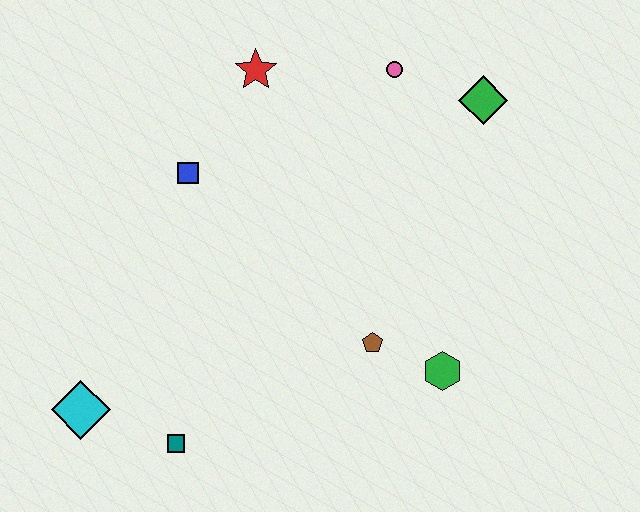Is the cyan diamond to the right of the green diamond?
No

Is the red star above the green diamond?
Yes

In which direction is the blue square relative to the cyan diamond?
The blue square is above the cyan diamond.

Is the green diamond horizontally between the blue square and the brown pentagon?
No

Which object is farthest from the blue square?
The green hexagon is farthest from the blue square.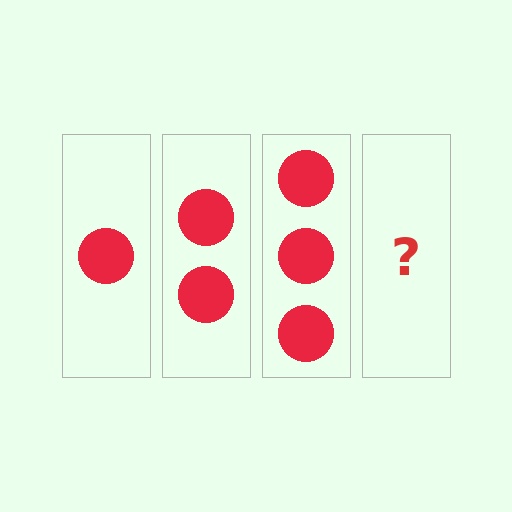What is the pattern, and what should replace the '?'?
The pattern is that each step adds one more circle. The '?' should be 4 circles.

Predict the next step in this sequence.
The next step is 4 circles.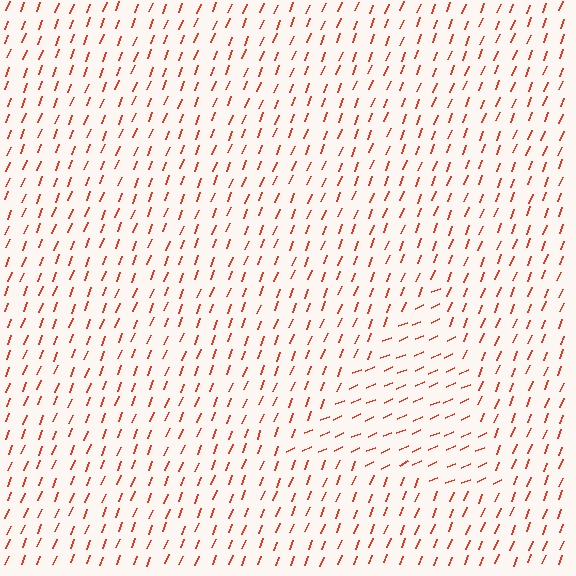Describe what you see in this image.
The image is filled with small red line segments. A triangle region in the image has lines oriented differently from the surrounding lines, creating a visible texture boundary.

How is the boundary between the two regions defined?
The boundary is defined purely by a change in line orientation (approximately 45 degrees difference). All lines are the same color and thickness.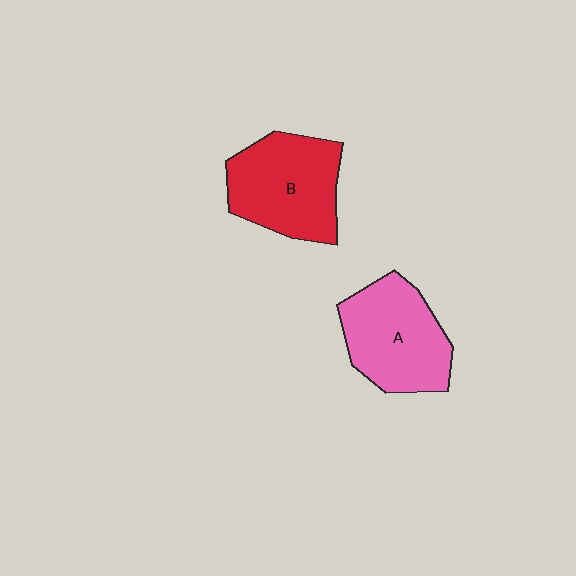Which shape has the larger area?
Shape B (red).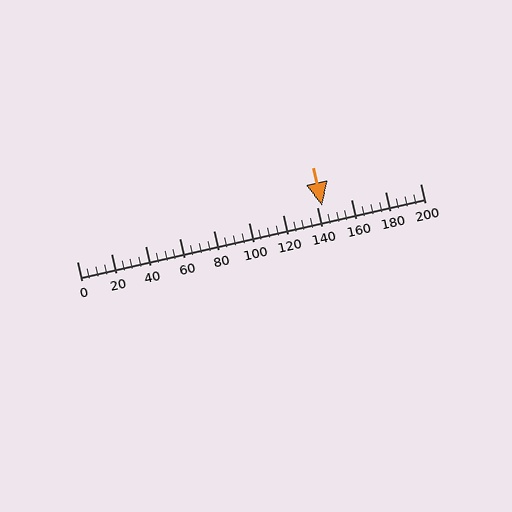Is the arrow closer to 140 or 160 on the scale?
The arrow is closer to 140.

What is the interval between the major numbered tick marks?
The major tick marks are spaced 20 units apart.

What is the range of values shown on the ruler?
The ruler shows values from 0 to 200.